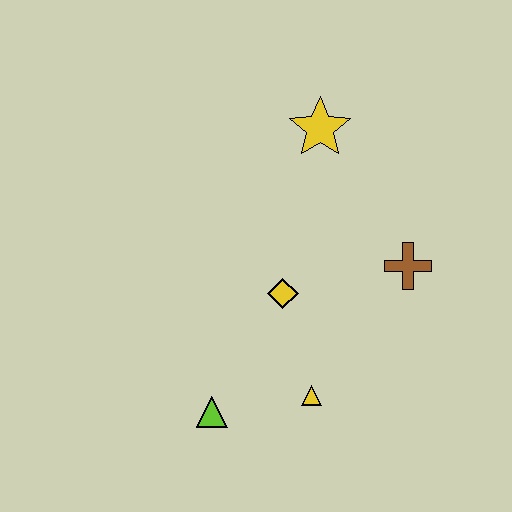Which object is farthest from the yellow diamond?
The yellow star is farthest from the yellow diamond.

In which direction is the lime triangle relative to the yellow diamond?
The lime triangle is below the yellow diamond.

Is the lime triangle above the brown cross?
No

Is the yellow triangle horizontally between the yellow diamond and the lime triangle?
No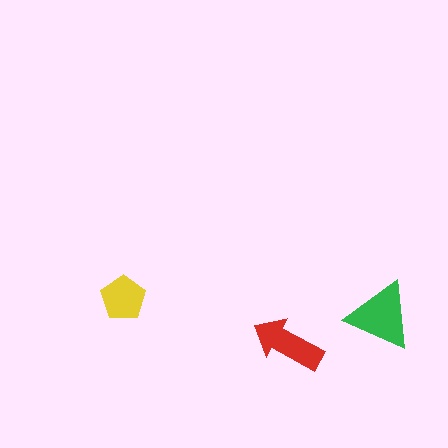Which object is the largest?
The green triangle.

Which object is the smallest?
The yellow pentagon.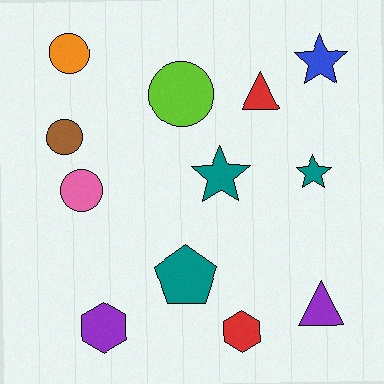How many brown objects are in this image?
There is 1 brown object.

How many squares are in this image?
There are no squares.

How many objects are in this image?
There are 12 objects.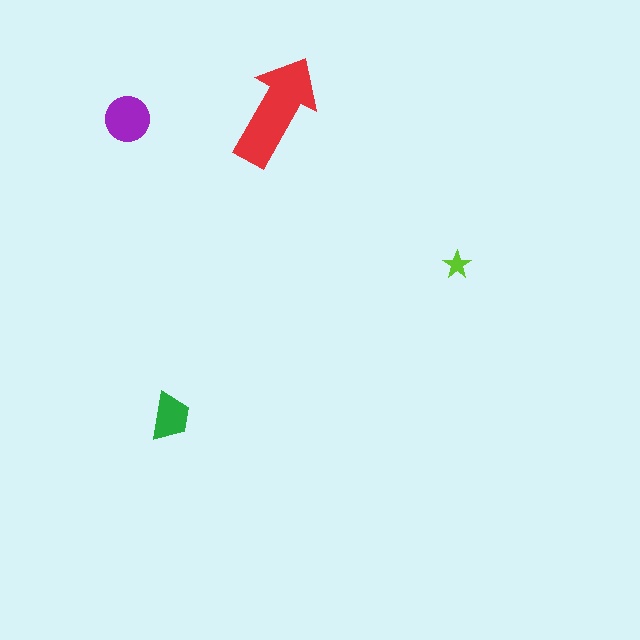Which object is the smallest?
The lime star.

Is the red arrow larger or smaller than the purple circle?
Larger.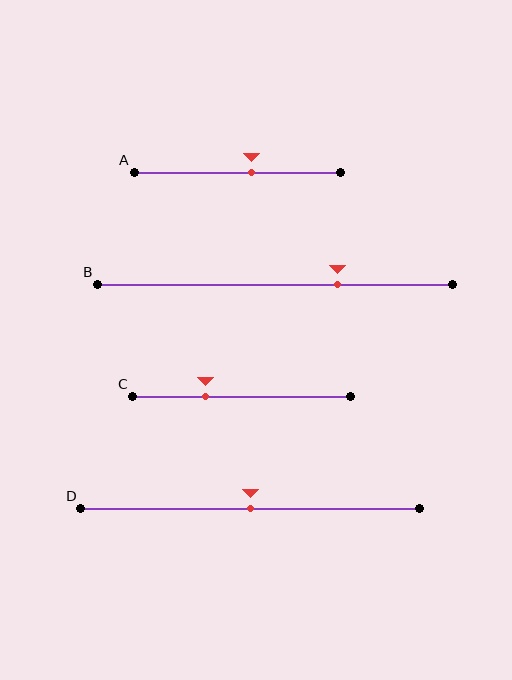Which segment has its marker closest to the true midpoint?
Segment D has its marker closest to the true midpoint.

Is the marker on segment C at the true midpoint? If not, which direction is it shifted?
No, the marker on segment C is shifted to the left by about 16% of the segment length.